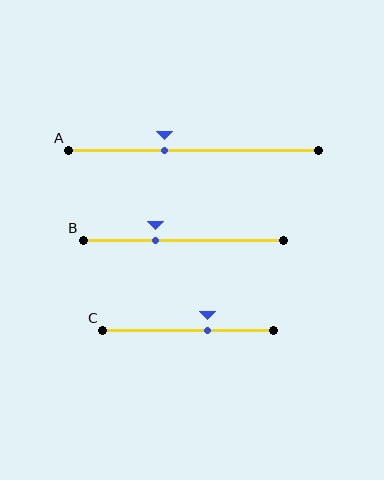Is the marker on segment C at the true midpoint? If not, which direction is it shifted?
No, the marker on segment C is shifted to the right by about 11% of the segment length.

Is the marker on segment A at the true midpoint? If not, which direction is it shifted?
No, the marker on segment A is shifted to the left by about 12% of the segment length.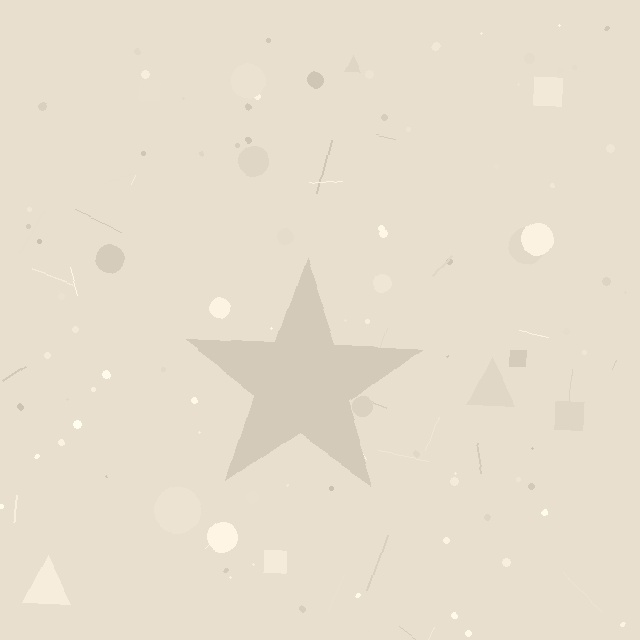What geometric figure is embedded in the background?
A star is embedded in the background.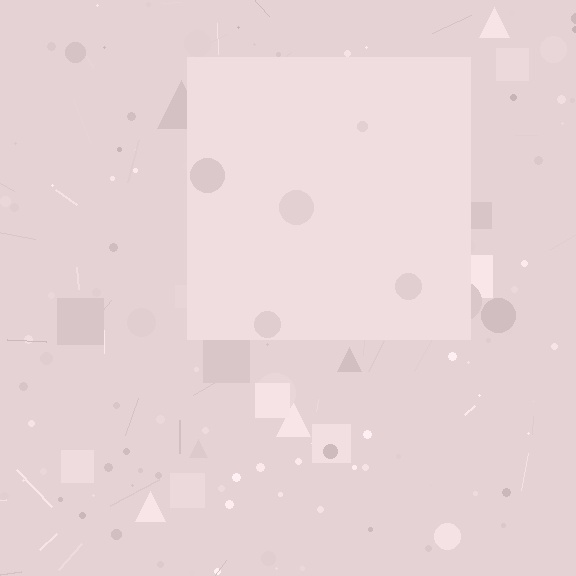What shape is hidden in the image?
A square is hidden in the image.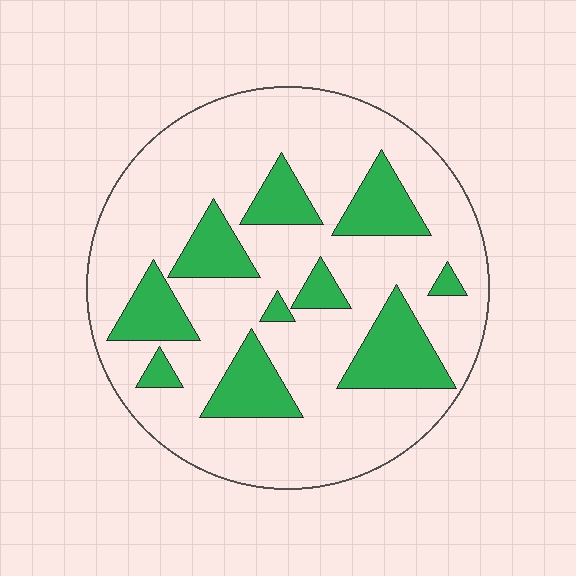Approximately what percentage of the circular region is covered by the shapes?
Approximately 25%.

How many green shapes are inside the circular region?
10.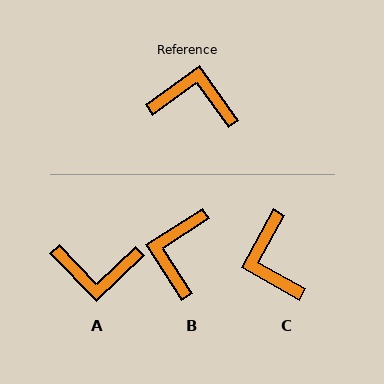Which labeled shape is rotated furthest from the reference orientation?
A, about 172 degrees away.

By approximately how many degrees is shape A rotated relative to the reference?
Approximately 172 degrees clockwise.